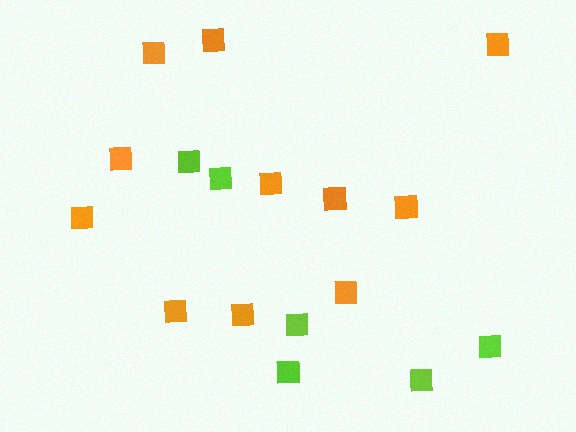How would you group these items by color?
There are 2 groups: one group of lime squares (6) and one group of orange squares (11).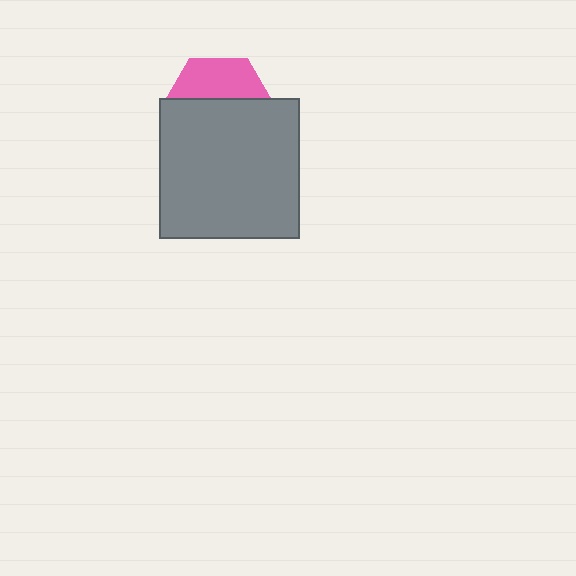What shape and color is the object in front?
The object in front is a gray square.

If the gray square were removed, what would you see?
You would see the complete pink hexagon.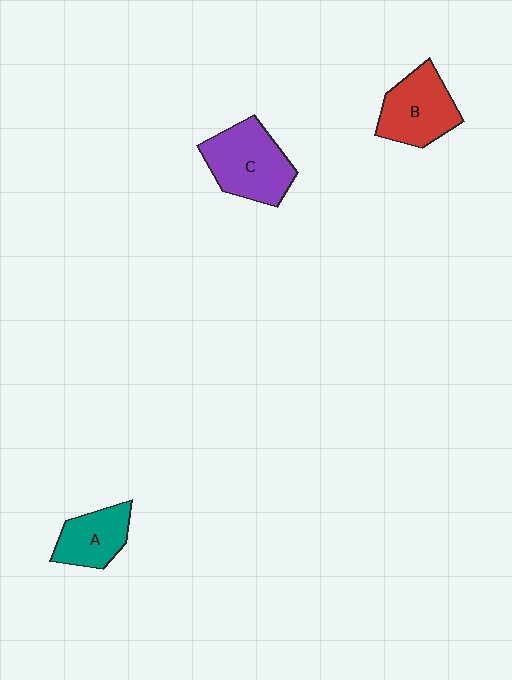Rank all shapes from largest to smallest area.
From largest to smallest: C (purple), B (red), A (teal).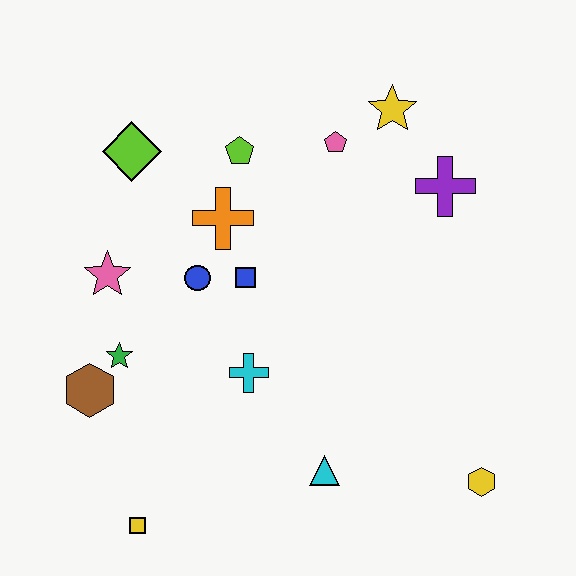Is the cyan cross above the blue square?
No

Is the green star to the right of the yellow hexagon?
No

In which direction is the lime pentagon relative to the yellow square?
The lime pentagon is above the yellow square.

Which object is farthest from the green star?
The yellow hexagon is farthest from the green star.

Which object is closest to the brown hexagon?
The green star is closest to the brown hexagon.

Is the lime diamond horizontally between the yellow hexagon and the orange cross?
No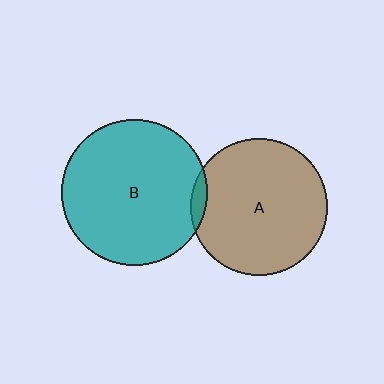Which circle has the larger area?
Circle B (teal).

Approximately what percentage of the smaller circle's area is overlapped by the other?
Approximately 5%.